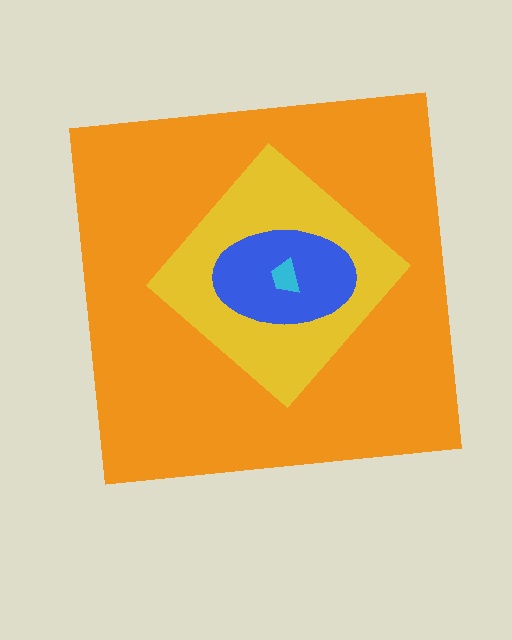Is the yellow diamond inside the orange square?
Yes.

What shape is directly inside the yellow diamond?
The blue ellipse.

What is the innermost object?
The cyan trapezoid.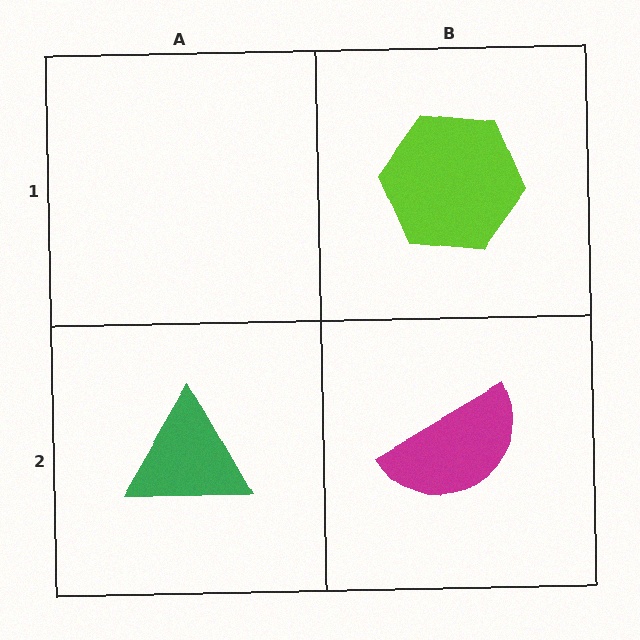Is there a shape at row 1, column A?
No, that cell is empty.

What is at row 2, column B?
A magenta semicircle.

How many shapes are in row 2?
2 shapes.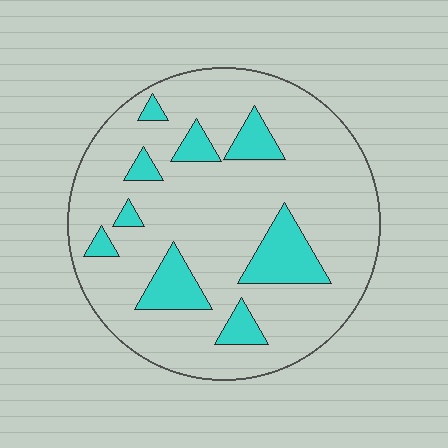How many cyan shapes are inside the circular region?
9.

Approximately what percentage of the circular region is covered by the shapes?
Approximately 15%.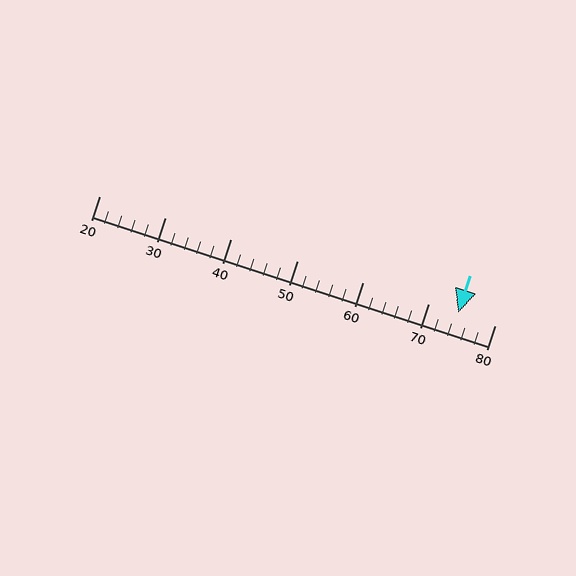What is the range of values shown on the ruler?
The ruler shows values from 20 to 80.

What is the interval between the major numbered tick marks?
The major tick marks are spaced 10 units apart.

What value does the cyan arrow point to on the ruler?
The cyan arrow points to approximately 74.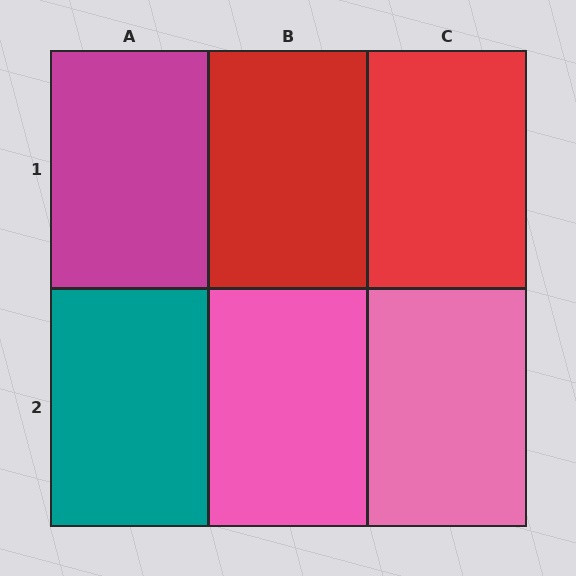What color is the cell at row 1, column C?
Red.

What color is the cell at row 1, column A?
Magenta.